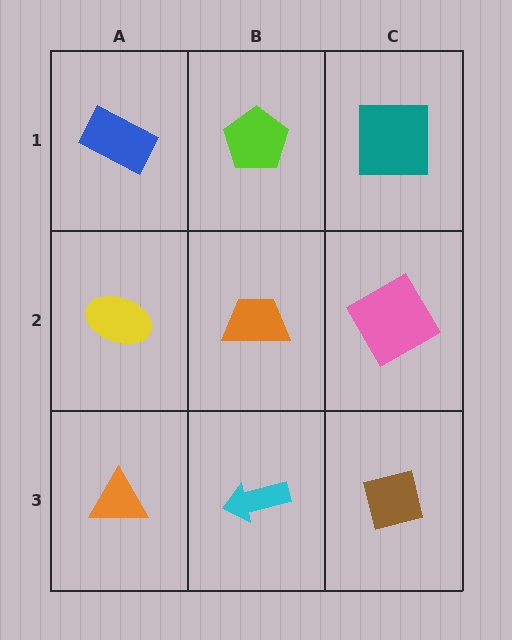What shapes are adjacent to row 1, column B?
An orange trapezoid (row 2, column B), a blue rectangle (row 1, column A), a teal square (row 1, column C).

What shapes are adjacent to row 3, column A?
A yellow ellipse (row 2, column A), a cyan arrow (row 3, column B).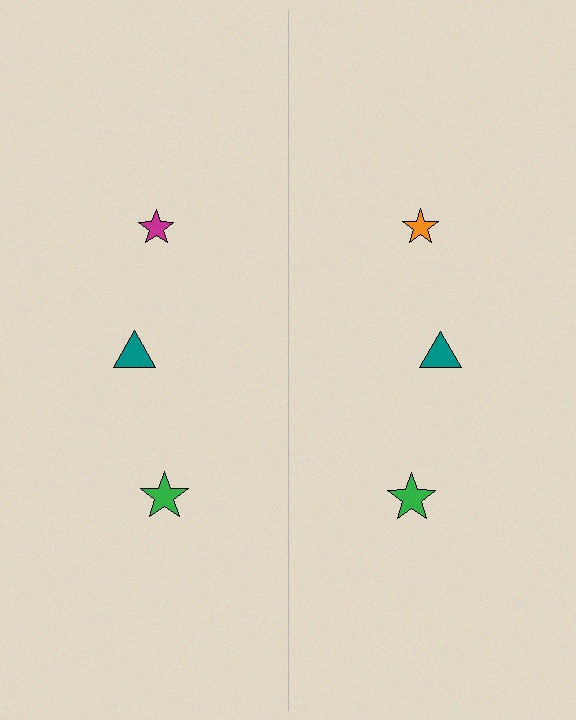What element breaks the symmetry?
The orange star on the right side breaks the symmetry — its mirror counterpart is magenta.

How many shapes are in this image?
There are 6 shapes in this image.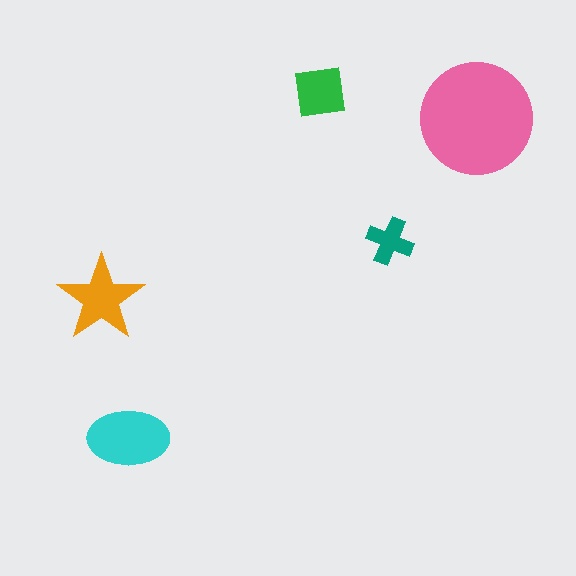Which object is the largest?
The pink circle.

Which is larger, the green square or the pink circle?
The pink circle.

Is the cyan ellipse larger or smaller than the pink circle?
Smaller.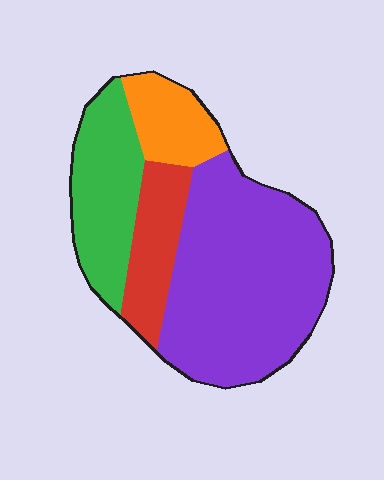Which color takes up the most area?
Purple, at roughly 50%.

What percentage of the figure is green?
Green covers roughly 20% of the figure.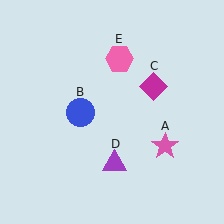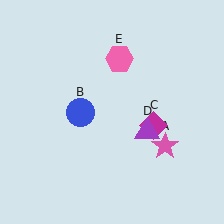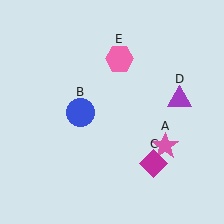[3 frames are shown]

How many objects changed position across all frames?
2 objects changed position: magenta diamond (object C), purple triangle (object D).